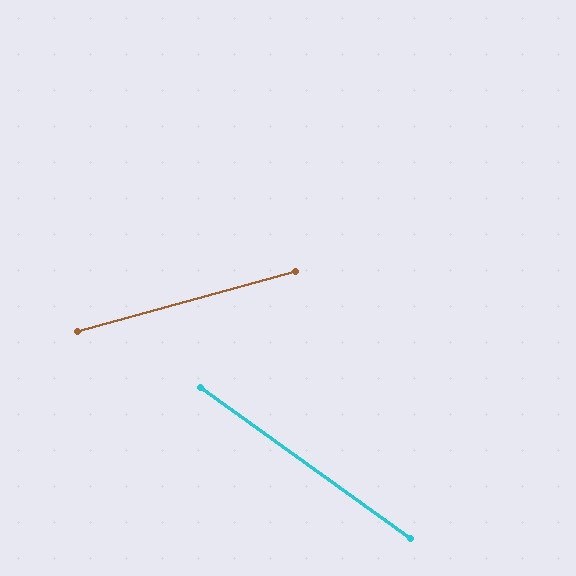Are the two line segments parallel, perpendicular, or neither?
Neither parallel nor perpendicular — they differ by about 51°.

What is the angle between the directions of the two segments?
Approximately 51 degrees.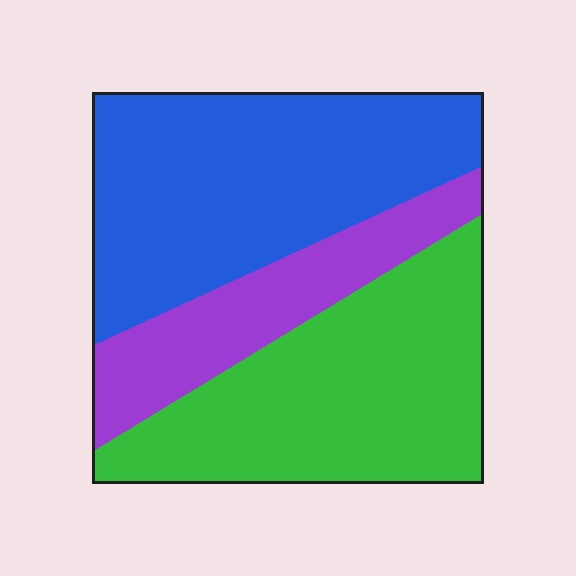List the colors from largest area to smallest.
From largest to smallest: blue, green, purple.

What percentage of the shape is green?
Green takes up between a third and a half of the shape.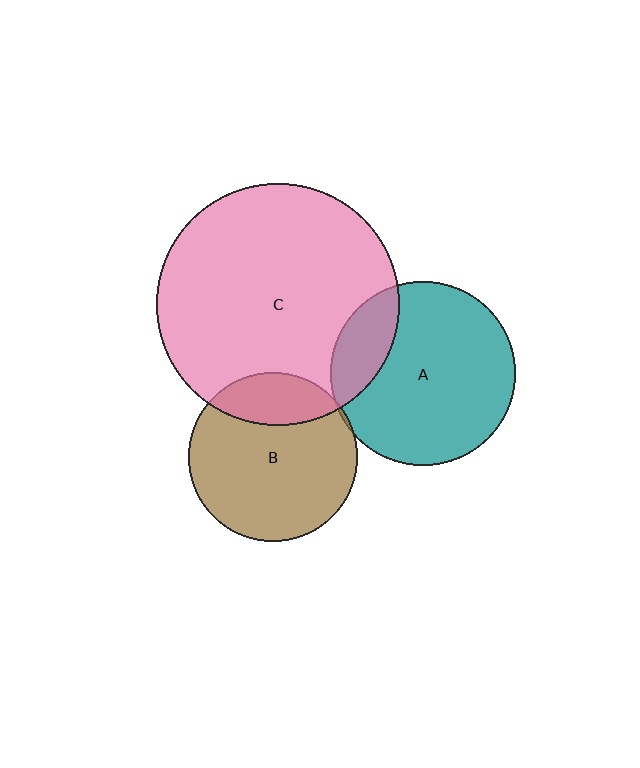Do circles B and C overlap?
Yes.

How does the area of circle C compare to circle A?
Approximately 1.7 times.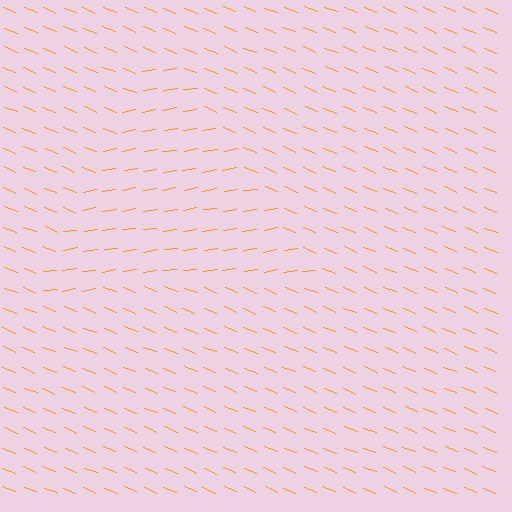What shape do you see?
I see a triangle.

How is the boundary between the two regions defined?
The boundary is defined purely by a change in line orientation (approximately 32 degrees difference). All lines are the same color and thickness.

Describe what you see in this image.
The image is filled with small orange line segments. A triangle region in the image has lines oriented differently from the surrounding lines, creating a visible texture boundary.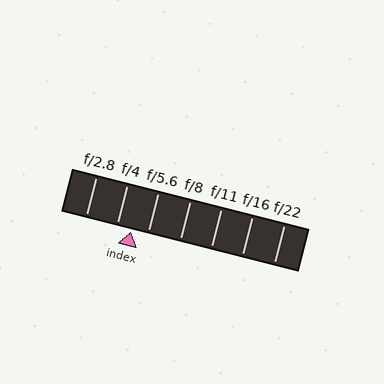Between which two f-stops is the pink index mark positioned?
The index mark is between f/4 and f/5.6.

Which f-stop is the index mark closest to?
The index mark is closest to f/4.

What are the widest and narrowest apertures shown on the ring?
The widest aperture shown is f/2.8 and the narrowest is f/22.